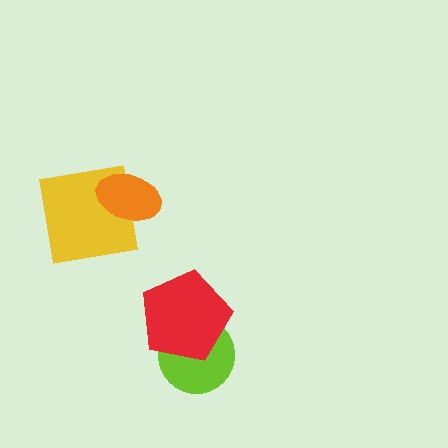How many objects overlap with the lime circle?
1 object overlaps with the lime circle.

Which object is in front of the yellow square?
The orange ellipse is in front of the yellow square.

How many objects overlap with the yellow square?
1 object overlaps with the yellow square.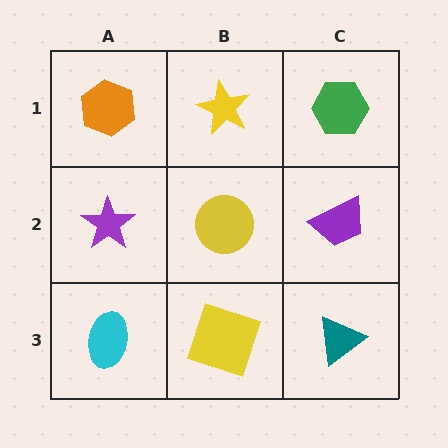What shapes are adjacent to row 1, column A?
A purple star (row 2, column A), a yellow star (row 1, column B).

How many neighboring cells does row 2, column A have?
3.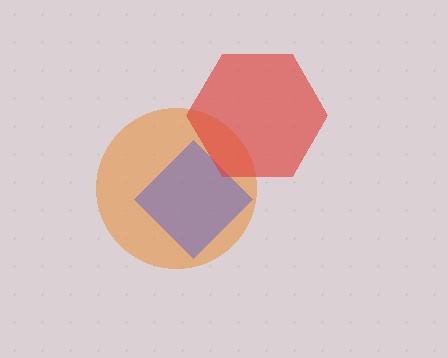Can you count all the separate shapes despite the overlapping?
Yes, there are 3 separate shapes.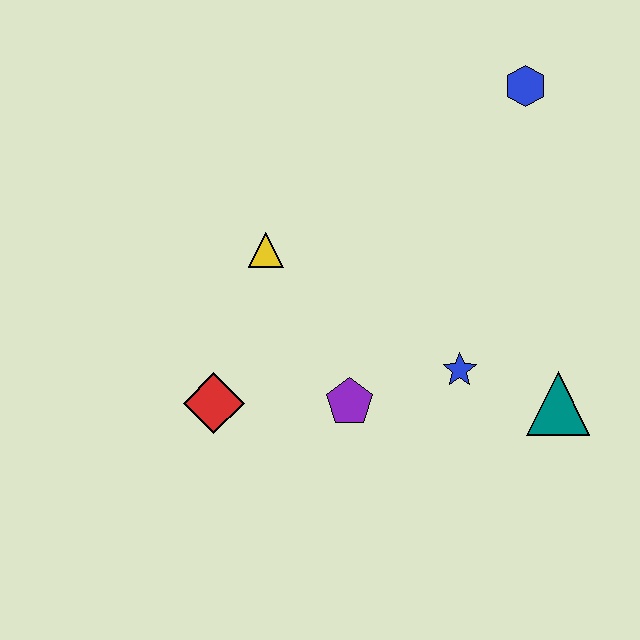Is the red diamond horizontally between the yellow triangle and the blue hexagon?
No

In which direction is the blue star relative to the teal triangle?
The blue star is to the left of the teal triangle.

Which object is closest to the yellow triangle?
The red diamond is closest to the yellow triangle.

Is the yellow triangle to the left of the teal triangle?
Yes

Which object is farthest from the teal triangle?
The red diamond is farthest from the teal triangle.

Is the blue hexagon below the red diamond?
No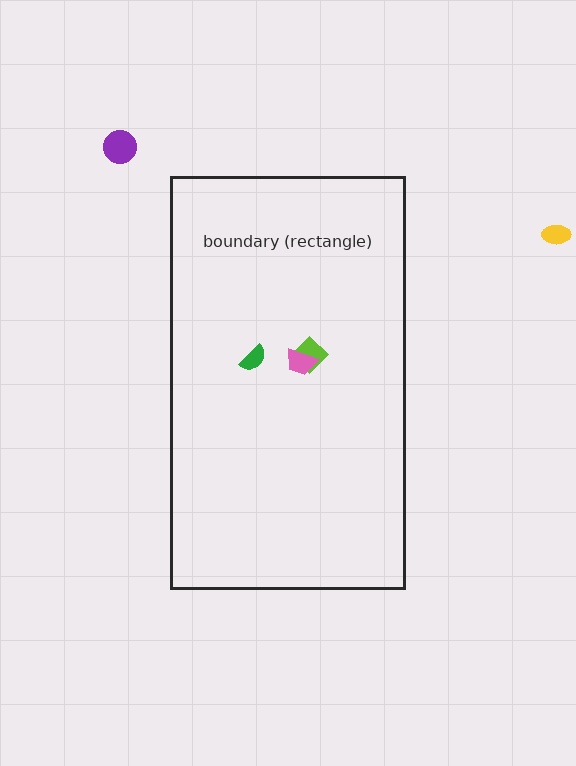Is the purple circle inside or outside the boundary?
Outside.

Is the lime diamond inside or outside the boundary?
Inside.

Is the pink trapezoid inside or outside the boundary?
Inside.